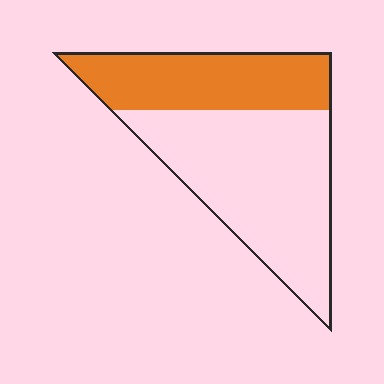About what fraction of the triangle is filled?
About three eighths (3/8).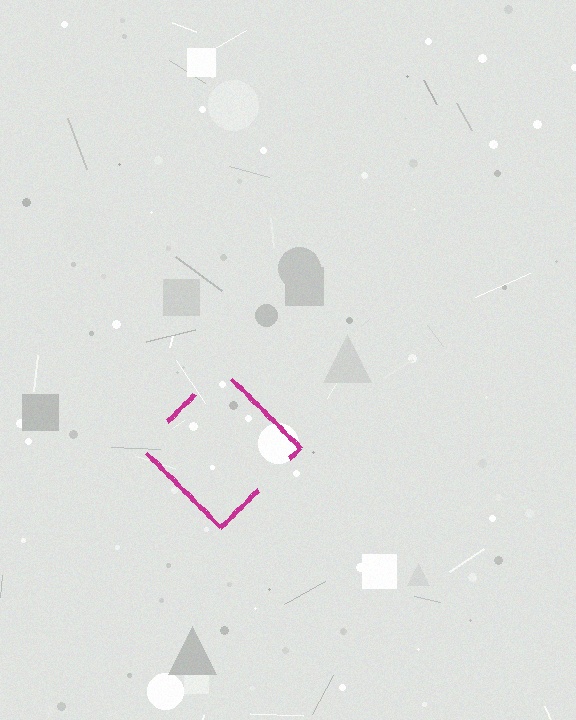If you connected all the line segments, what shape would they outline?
They would outline a diamond.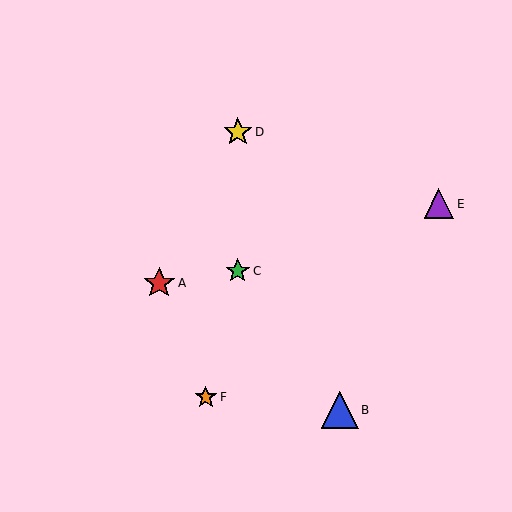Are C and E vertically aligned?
No, C is at x≈238 and E is at x≈439.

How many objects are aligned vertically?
2 objects (C, D) are aligned vertically.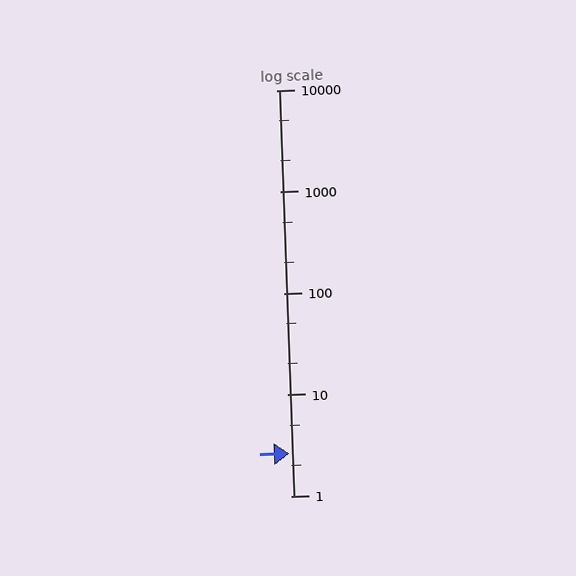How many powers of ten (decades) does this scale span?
The scale spans 4 decades, from 1 to 10000.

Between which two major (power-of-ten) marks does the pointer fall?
The pointer is between 1 and 10.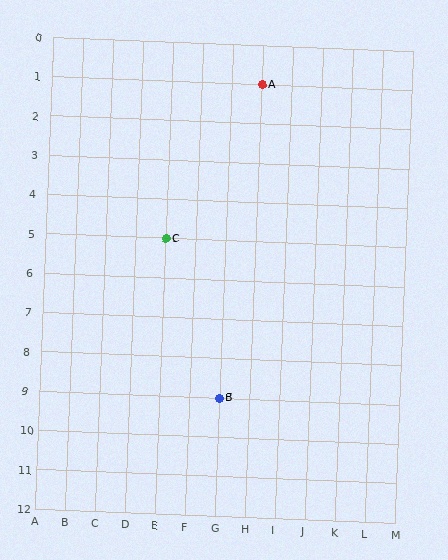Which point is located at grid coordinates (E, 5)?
Point C is at (E, 5).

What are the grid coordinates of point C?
Point C is at grid coordinates (E, 5).